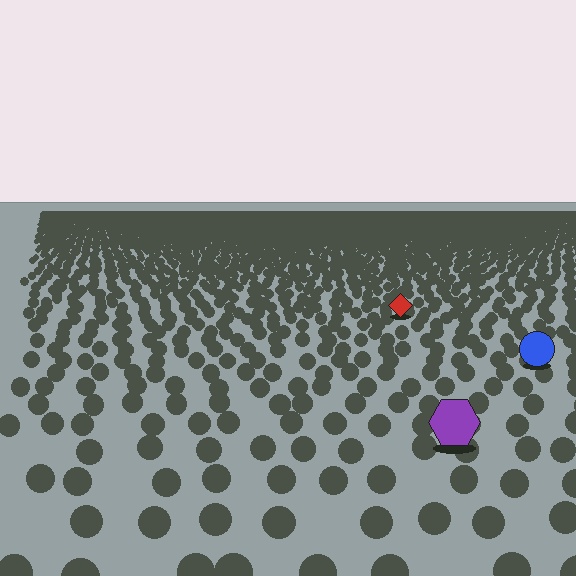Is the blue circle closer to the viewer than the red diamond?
Yes. The blue circle is closer — you can tell from the texture gradient: the ground texture is coarser near it.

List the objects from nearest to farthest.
From nearest to farthest: the purple hexagon, the blue circle, the red diamond.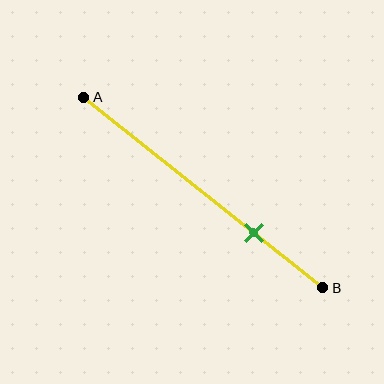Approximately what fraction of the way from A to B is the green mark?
The green mark is approximately 70% of the way from A to B.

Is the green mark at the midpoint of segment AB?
No, the mark is at about 70% from A, not at the 50% midpoint.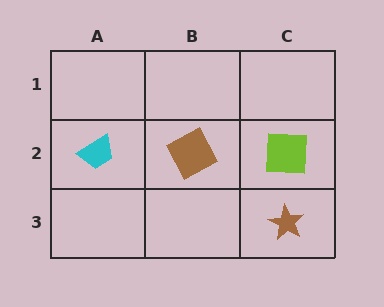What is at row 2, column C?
A lime square.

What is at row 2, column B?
A brown square.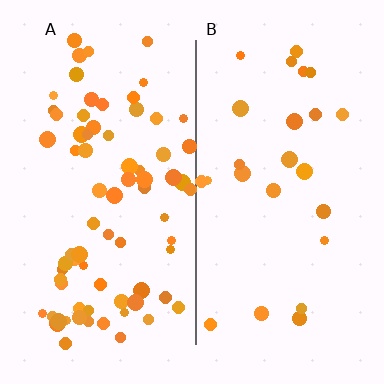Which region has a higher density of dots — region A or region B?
A (the left).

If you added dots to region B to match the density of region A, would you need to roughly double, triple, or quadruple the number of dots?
Approximately triple.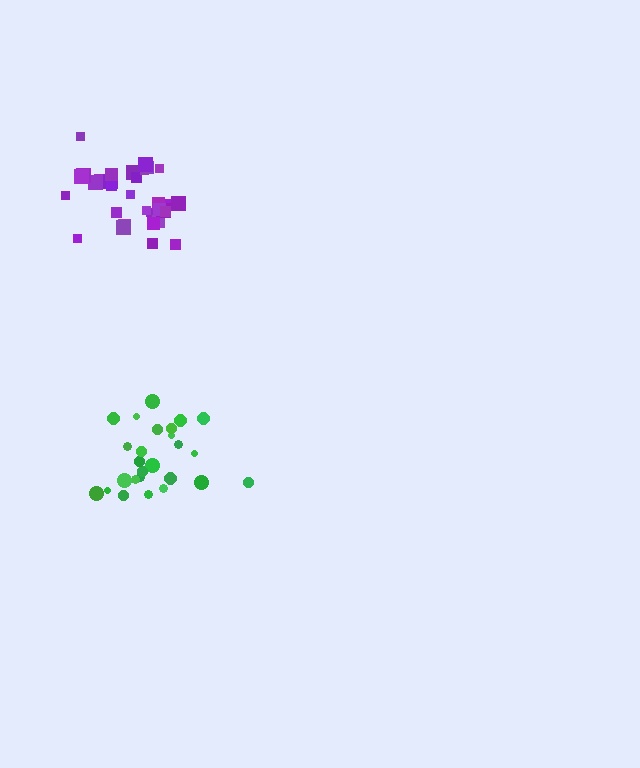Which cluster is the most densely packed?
Purple.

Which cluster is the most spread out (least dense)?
Green.